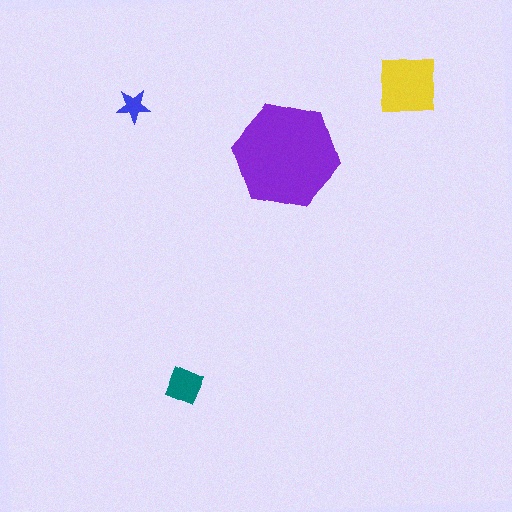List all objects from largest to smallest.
The purple hexagon, the yellow square, the teal square, the blue star.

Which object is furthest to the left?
The blue star is leftmost.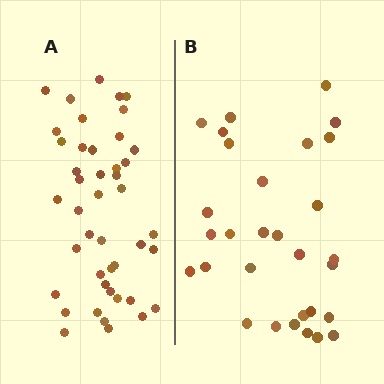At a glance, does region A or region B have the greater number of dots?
Region A (the left region) has more dots.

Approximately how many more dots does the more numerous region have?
Region A has approximately 15 more dots than region B.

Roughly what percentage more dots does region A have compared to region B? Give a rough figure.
About 45% more.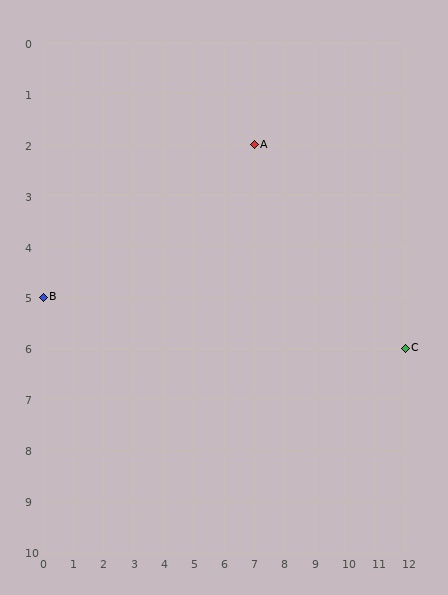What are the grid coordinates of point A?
Point A is at grid coordinates (7, 2).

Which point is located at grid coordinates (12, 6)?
Point C is at (12, 6).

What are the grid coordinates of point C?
Point C is at grid coordinates (12, 6).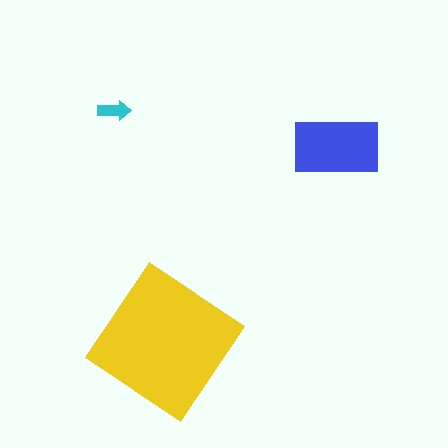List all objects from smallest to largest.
The cyan arrow, the blue rectangle, the yellow diamond.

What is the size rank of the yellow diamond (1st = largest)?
1st.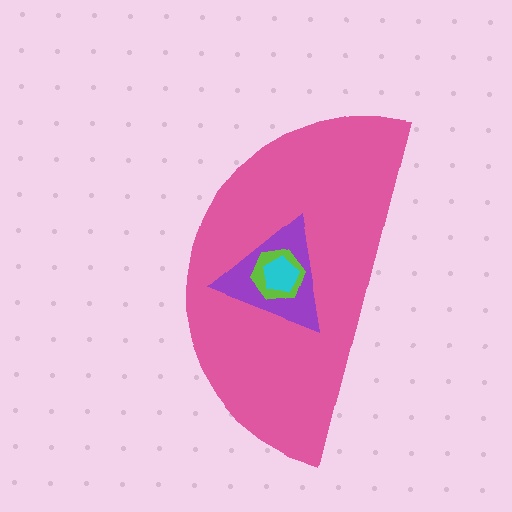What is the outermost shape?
The pink semicircle.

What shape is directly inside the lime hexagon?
The cyan pentagon.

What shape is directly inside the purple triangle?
The lime hexagon.